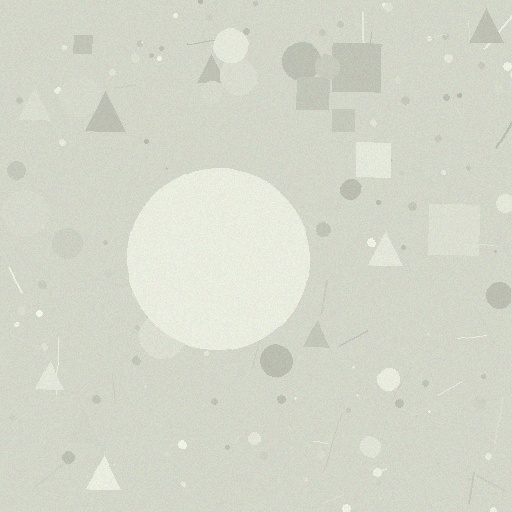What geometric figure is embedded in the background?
A circle is embedded in the background.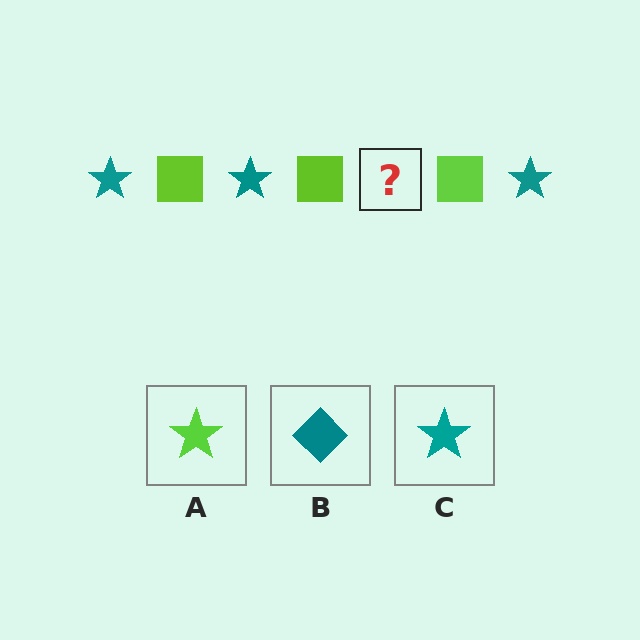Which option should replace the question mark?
Option C.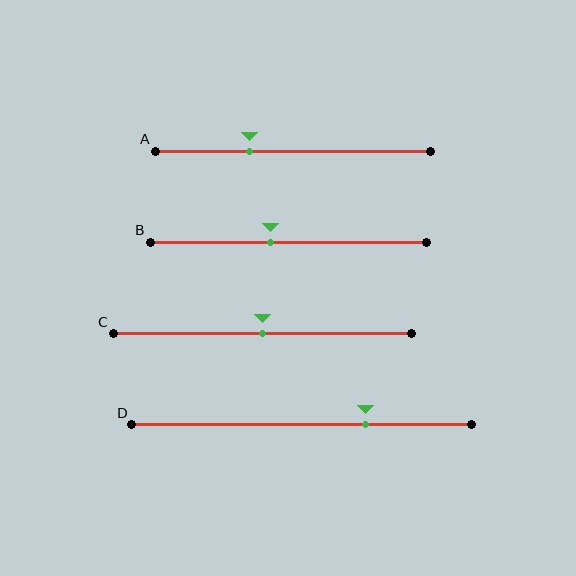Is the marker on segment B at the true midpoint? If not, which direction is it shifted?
No, the marker on segment B is shifted to the left by about 6% of the segment length.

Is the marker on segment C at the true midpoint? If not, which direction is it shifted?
Yes, the marker on segment C is at the true midpoint.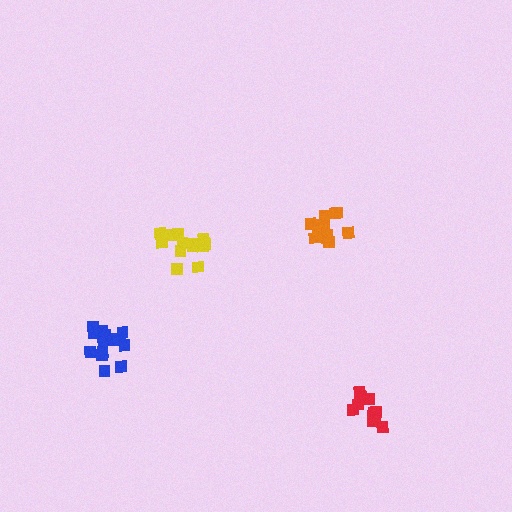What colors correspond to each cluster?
The clusters are colored: orange, blue, red, yellow.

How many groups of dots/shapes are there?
There are 4 groups.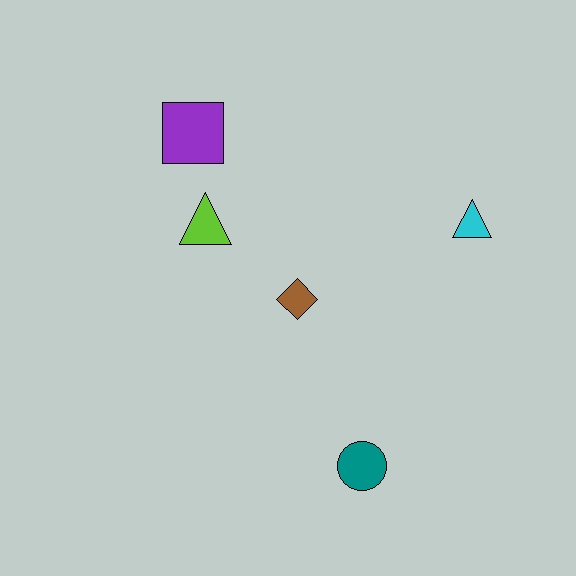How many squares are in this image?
There is 1 square.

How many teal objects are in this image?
There is 1 teal object.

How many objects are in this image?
There are 5 objects.